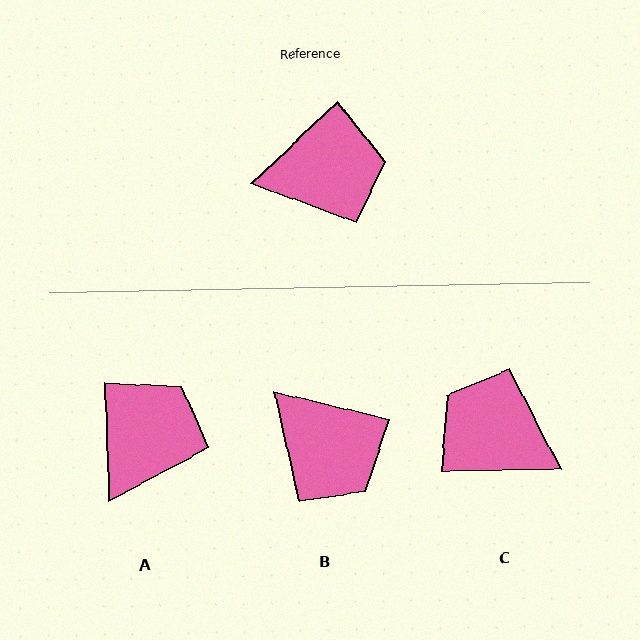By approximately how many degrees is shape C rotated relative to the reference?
Approximately 138 degrees counter-clockwise.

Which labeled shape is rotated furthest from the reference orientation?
C, about 138 degrees away.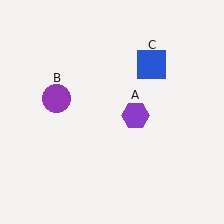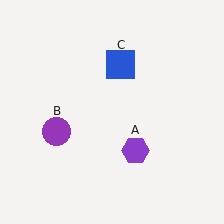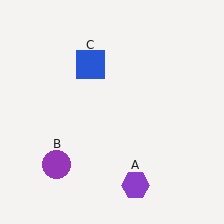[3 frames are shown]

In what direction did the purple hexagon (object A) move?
The purple hexagon (object A) moved down.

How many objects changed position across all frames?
3 objects changed position: purple hexagon (object A), purple circle (object B), blue square (object C).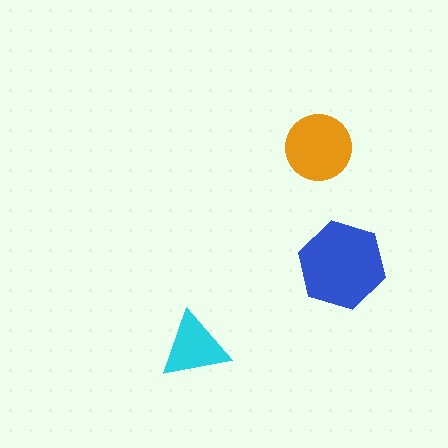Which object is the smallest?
The cyan triangle.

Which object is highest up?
The orange circle is topmost.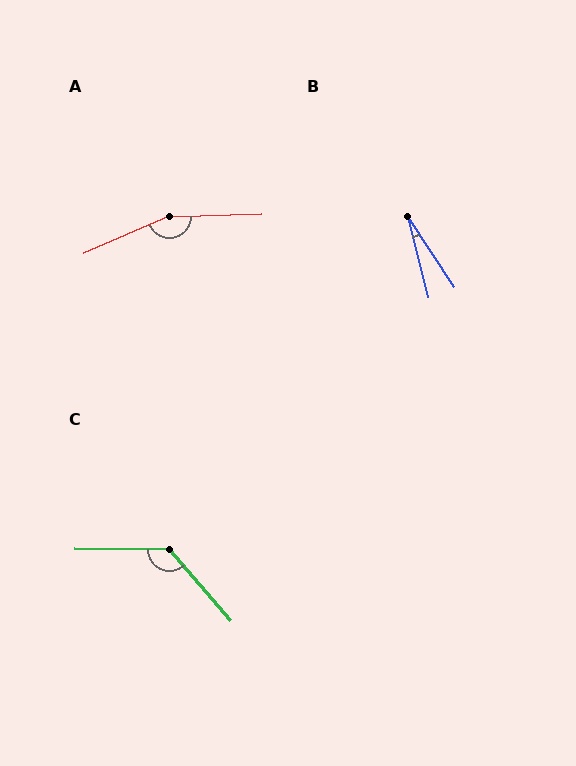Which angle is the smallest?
B, at approximately 20 degrees.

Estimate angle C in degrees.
Approximately 132 degrees.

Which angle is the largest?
A, at approximately 158 degrees.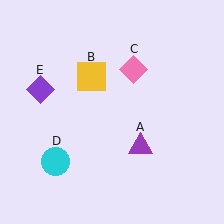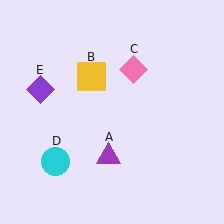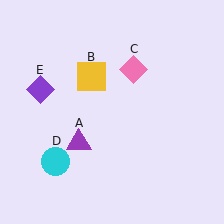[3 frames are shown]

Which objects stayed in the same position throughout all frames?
Yellow square (object B) and pink diamond (object C) and cyan circle (object D) and purple diamond (object E) remained stationary.